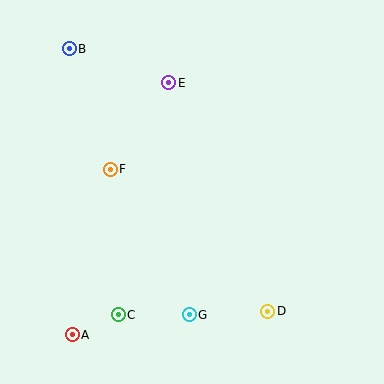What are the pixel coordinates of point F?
Point F is at (110, 169).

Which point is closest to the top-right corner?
Point E is closest to the top-right corner.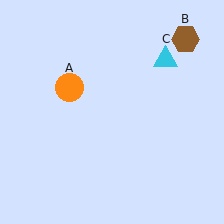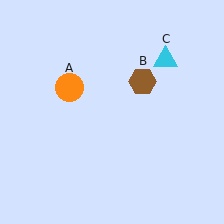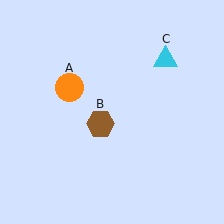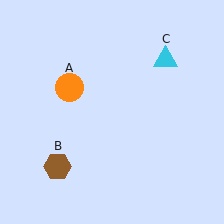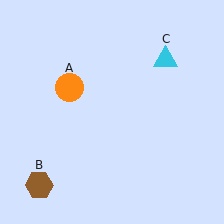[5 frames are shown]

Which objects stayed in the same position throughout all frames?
Orange circle (object A) and cyan triangle (object C) remained stationary.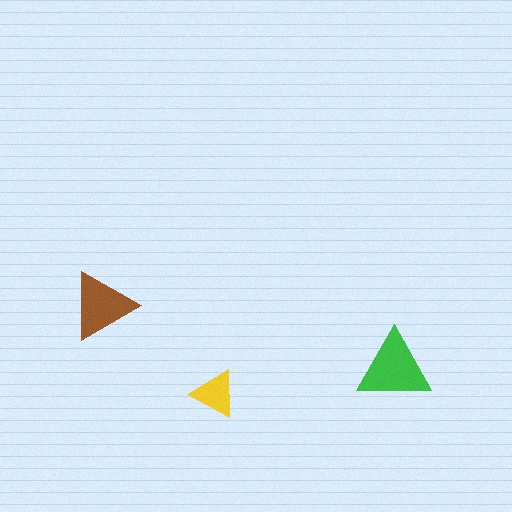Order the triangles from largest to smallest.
the green one, the brown one, the yellow one.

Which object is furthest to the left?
The brown triangle is leftmost.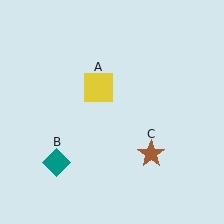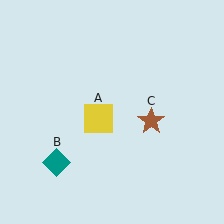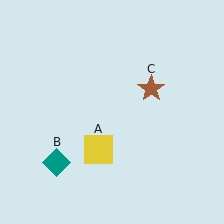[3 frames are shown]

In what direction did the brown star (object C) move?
The brown star (object C) moved up.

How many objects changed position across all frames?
2 objects changed position: yellow square (object A), brown star (object C).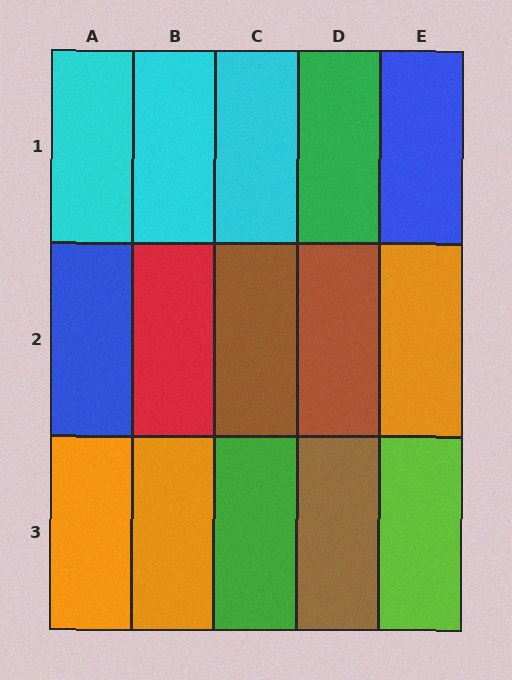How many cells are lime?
1 cell is lime.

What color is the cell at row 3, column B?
Orange.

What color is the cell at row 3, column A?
Orange.